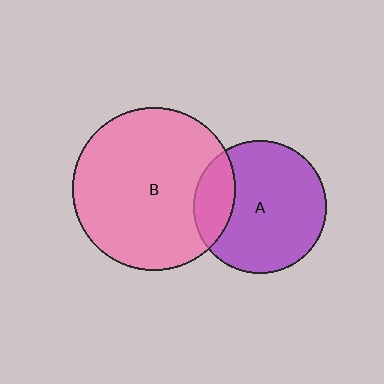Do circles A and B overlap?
Yes.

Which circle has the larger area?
Circle B (pink).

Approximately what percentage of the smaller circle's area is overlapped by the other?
Approximately 20%.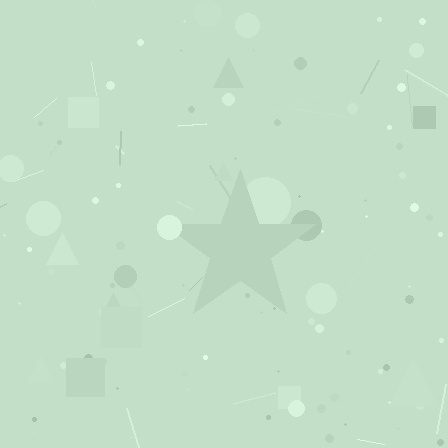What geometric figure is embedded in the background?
A star is embedded in the background.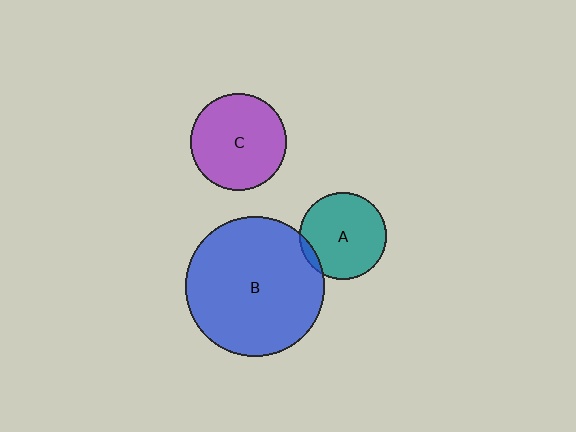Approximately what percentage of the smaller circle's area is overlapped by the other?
Approximately 5%.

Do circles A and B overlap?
Yes.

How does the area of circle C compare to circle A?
Approximately 1.2 times.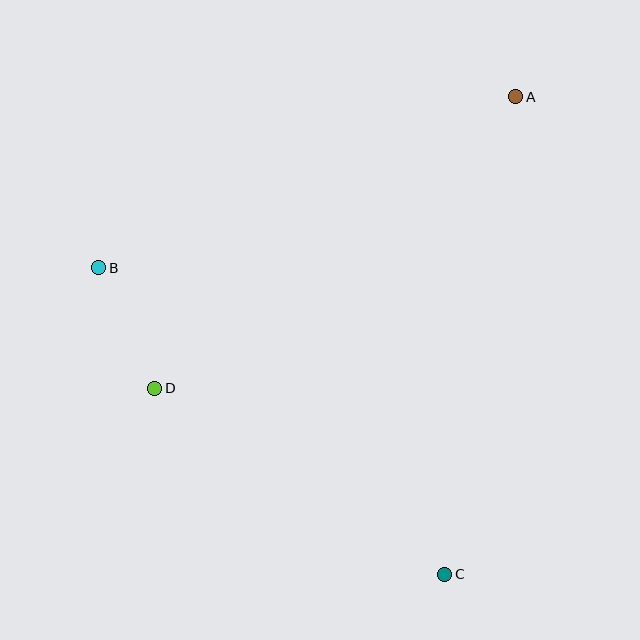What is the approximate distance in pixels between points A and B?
The distance between A and B is approximately 451 pixels.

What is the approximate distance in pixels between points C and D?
The distance between C and D is approximately 344 pixels.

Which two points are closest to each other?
Points B and D are closest to each other.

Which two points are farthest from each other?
Points A and C are farthest from each other.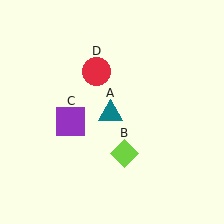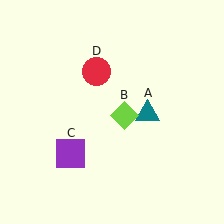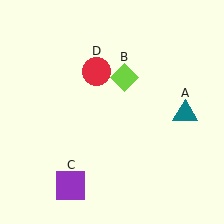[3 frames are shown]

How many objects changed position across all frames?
3 objects changed position: teal triangle (object A), lime diamond (object B), purple square (object C).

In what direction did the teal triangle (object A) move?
The teal triangle (object A) moved right.